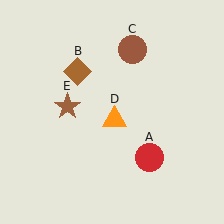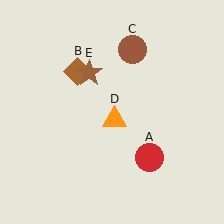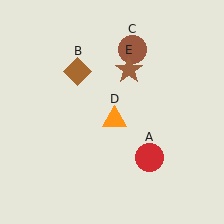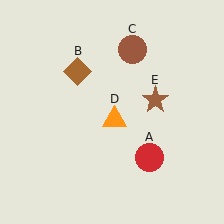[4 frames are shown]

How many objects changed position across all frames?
1 object changed position: brown star (object E).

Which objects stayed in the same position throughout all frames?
Red circle (object A) and brown diamond (object B) and brown circle (object C) and orange triangle (object D) remained stationary.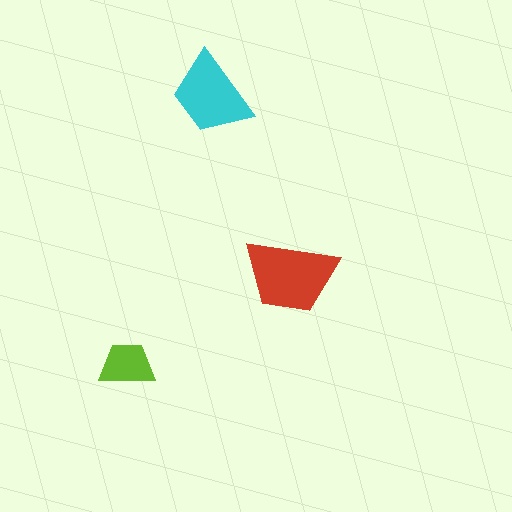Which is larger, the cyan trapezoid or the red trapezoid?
The red one.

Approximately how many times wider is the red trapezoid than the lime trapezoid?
About 1.5 times wider.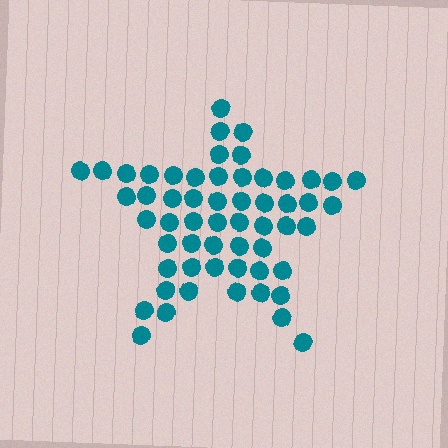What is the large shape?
The large shape is a star.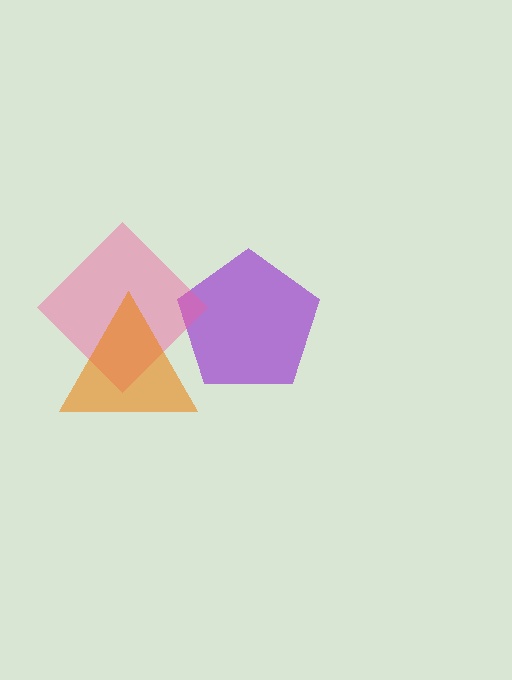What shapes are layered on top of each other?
The layered shapes are: a purple pentagon, a pink diamond, an orange triangle.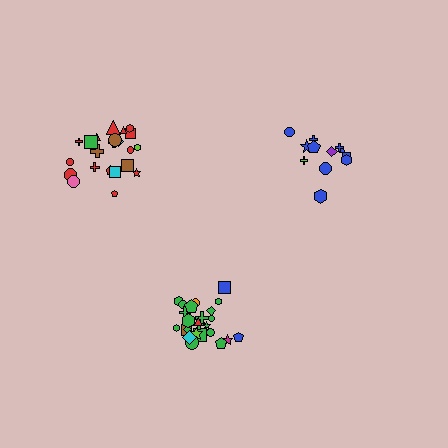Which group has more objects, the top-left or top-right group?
The top-left group.